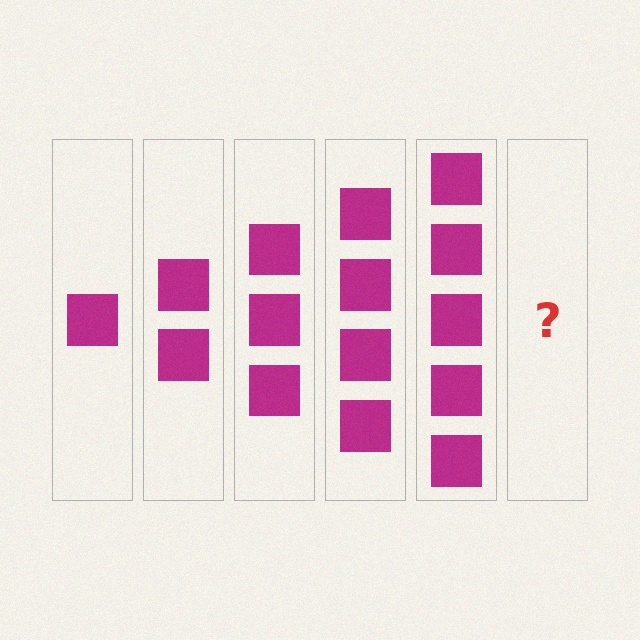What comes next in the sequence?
The next element should be 6 squares.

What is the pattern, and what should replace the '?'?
The pattern is that each step adds one more square. The '?' should be 6 squares.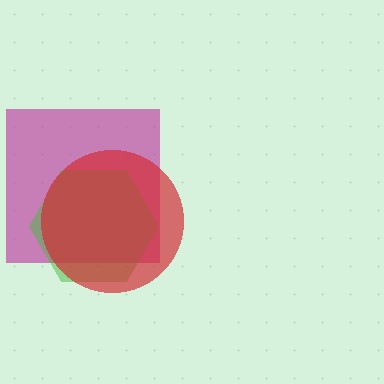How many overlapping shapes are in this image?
There are 3 overlapping shapes in the image.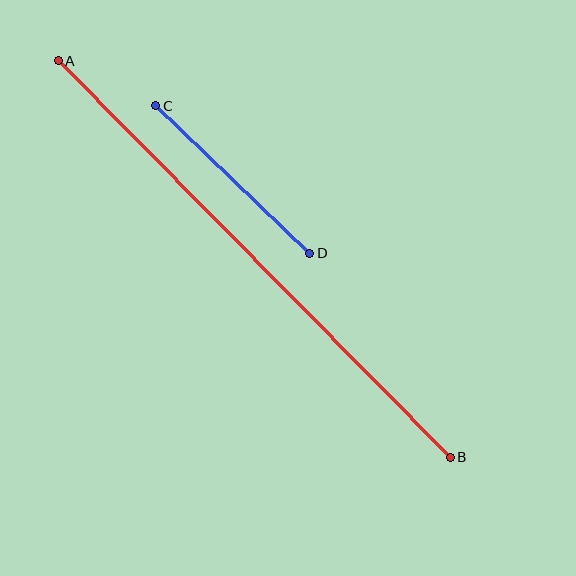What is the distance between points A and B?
The distance is approximately 558 pixels.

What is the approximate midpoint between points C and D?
The midpoint is at approximately (233, 180) pixels.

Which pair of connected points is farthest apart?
Points A and B are farthest apart.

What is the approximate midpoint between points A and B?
The midpoint is at approximately (254, 259) pixels.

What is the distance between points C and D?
The distance is approximately 214 pixels.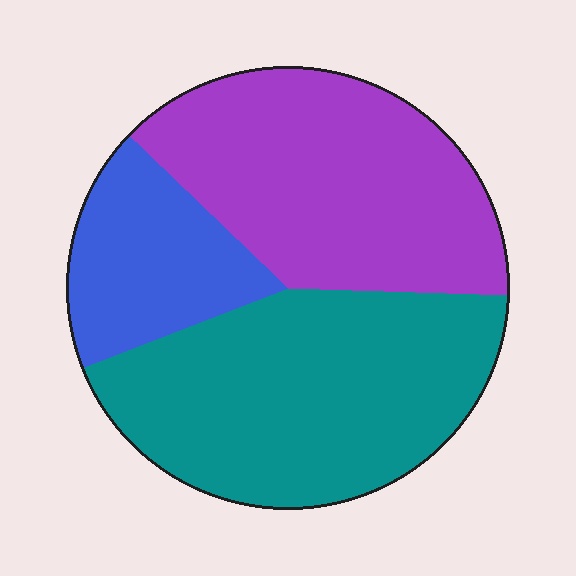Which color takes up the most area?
Teal, at roughly 45%.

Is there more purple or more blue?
Purple.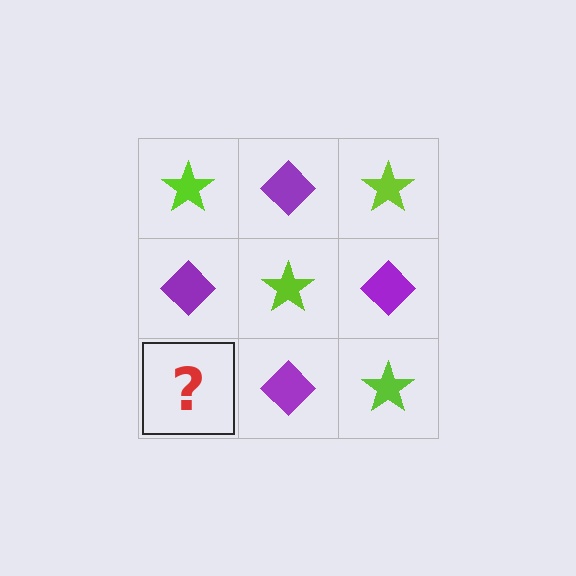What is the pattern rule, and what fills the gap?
The rule is that it alternates lime star and purple diamond in a checkerboard pattern. The gap should be filled with a lime star.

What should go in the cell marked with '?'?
The missing cell should contain a lime star.